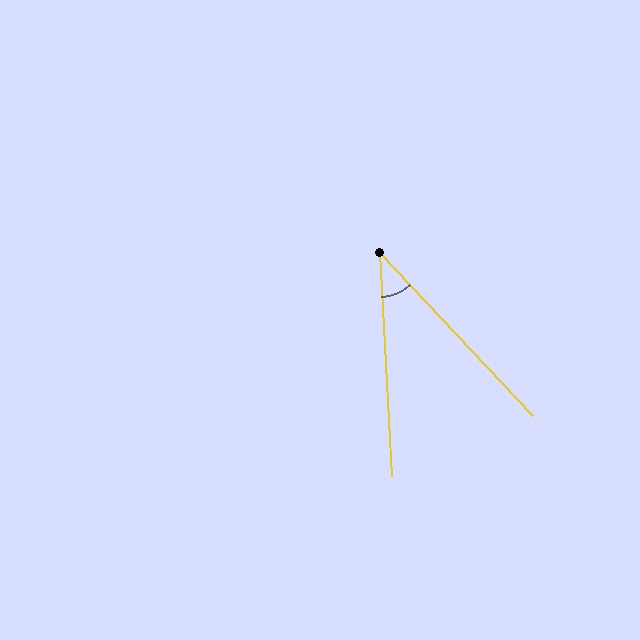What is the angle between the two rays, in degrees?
Approximately 40 degrees.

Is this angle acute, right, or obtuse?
It is acute.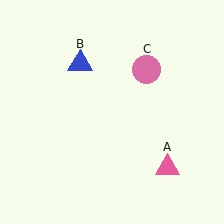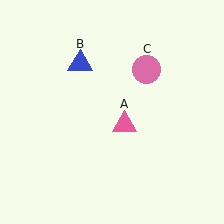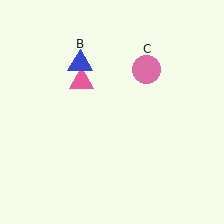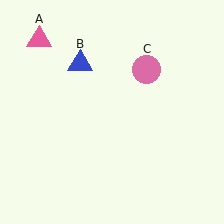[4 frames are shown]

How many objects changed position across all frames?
1 object changed position: pink triangle (object A).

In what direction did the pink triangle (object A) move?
The pink triangle (object A) moved up and to the left.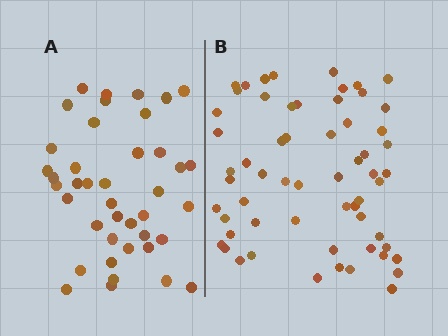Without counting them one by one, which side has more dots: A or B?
Region B (the right region) has more dots.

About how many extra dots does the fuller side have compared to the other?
Region B has approximately 20 more dots than region A.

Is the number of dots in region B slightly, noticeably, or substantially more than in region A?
Region B has substantially more. The ratio is roughly 1.5 to 1.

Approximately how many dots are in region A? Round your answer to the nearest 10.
About 40 dots. (The exact count is 41, which rounds to 40.)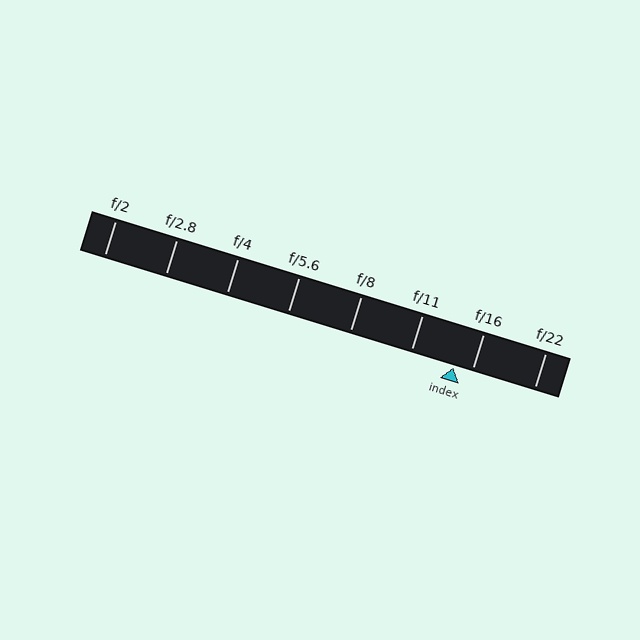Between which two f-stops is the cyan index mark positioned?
The index mark is between f/11 and f/16.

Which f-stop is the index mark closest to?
The index mark is closest to f/16.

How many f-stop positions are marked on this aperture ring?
There are 8 f-stop positions marked.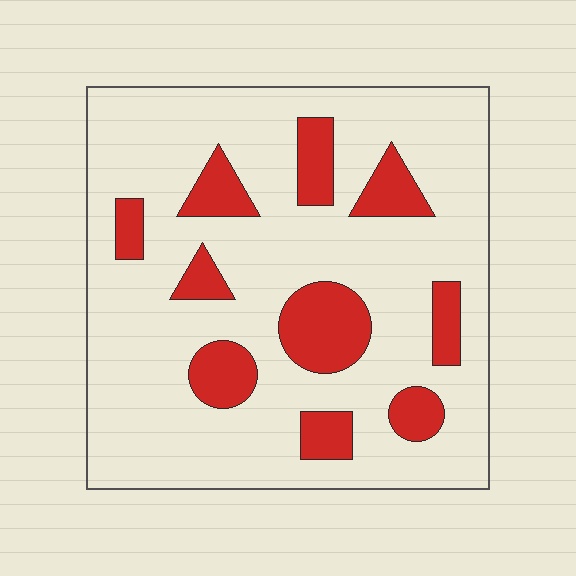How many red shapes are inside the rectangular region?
10.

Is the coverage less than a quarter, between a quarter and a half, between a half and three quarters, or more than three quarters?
Less than a quarter.